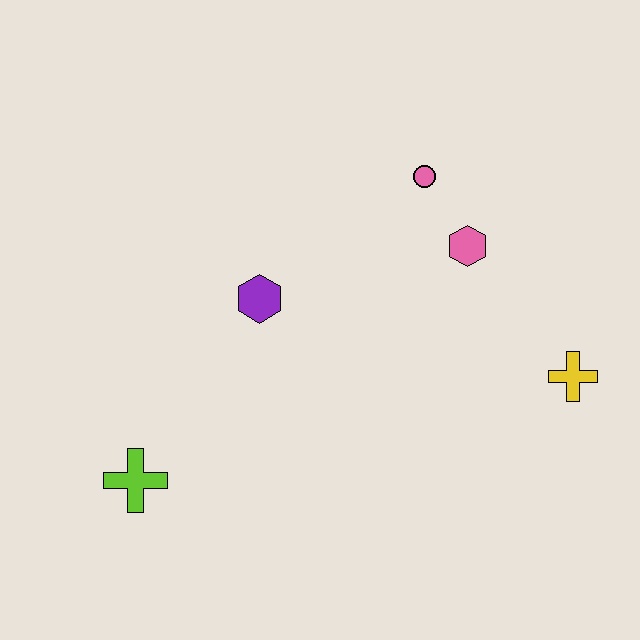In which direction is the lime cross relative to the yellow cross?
The lime cross is to the left of the yellow cross.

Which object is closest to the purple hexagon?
The pink circle is closest to the purple hexagon.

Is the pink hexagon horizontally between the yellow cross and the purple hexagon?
Yes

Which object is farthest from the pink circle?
The lime cross is farthest from the pink circle.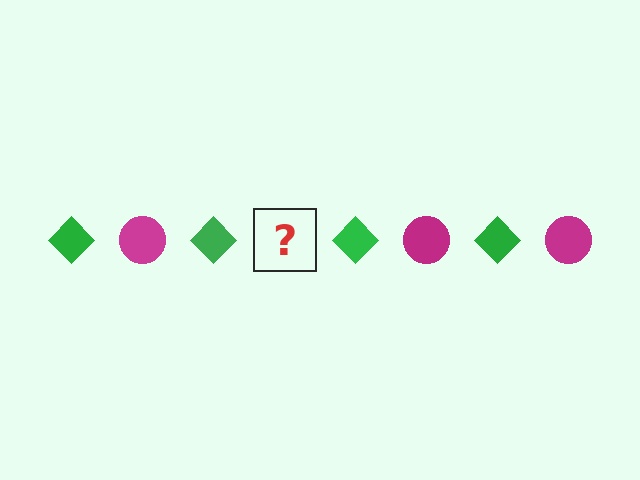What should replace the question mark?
The question mark should be replaced with a magenta circle.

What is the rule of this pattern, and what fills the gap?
The rule is that the pattern alternates between green diamond and magenta circle. The gap should be filled with a magenta circle.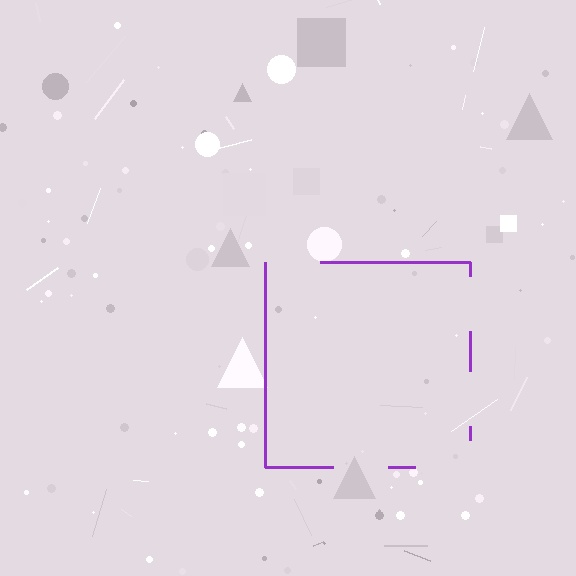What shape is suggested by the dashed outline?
The dashed outline suggests a square.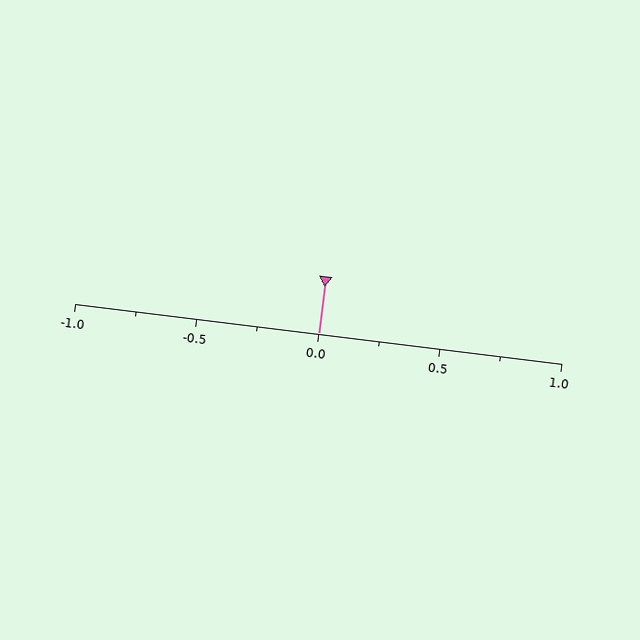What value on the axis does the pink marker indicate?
The marker indicates approximately 0.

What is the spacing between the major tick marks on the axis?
The major ticks are spaced 0.5 apart.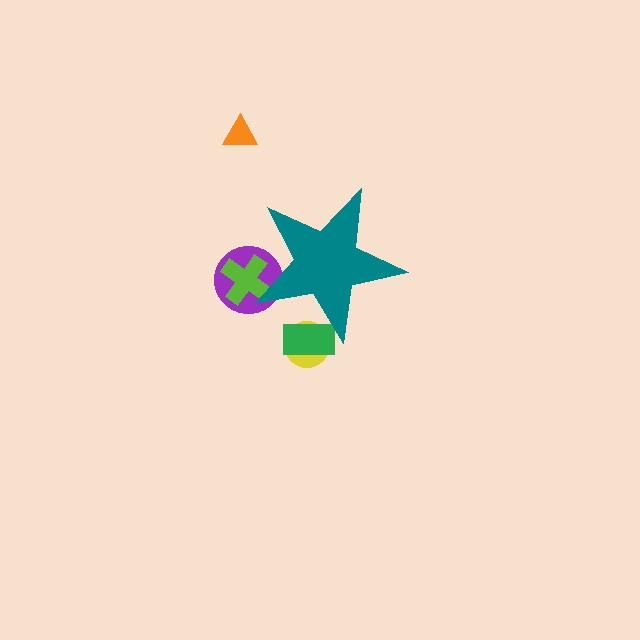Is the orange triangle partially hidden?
No, the orange triangle is fully visible.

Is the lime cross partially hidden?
Yes, the lime cross is partially hidden behind the teal star.